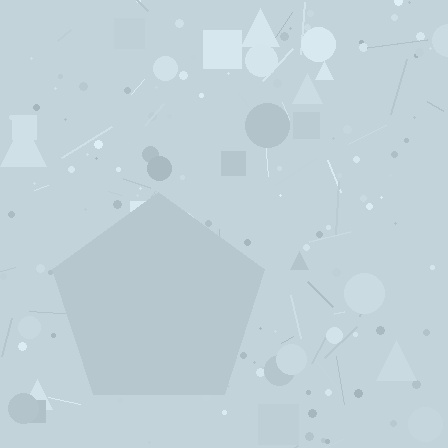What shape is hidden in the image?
A pentagon is hidden in the image.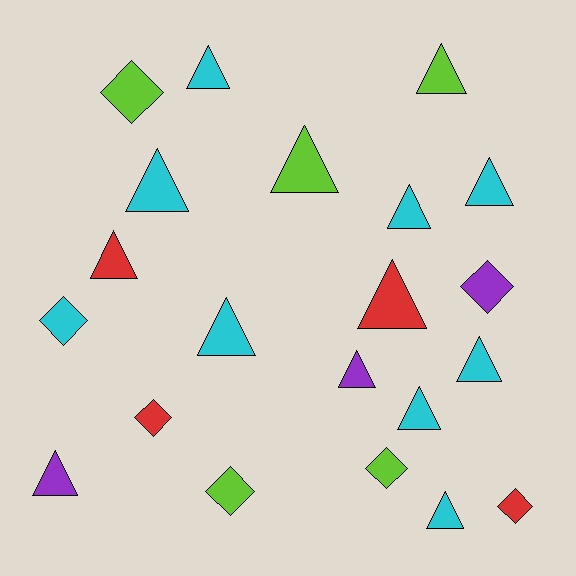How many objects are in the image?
There are 21 objects.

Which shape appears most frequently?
Triangle, with 14 objects.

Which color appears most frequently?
Cyan, with 9 objects.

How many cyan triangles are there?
There are 8 cyan triangles.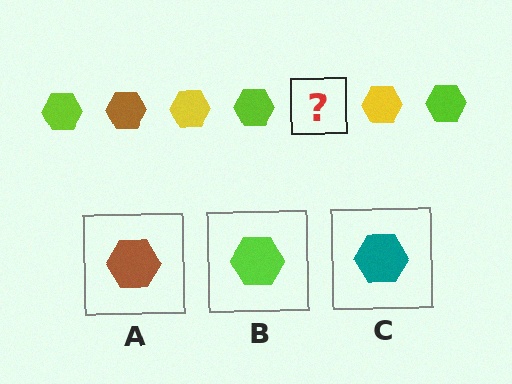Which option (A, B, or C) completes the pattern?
A.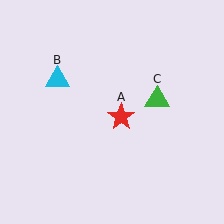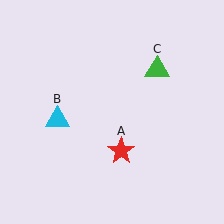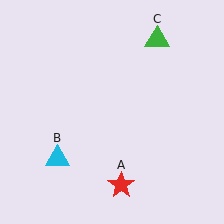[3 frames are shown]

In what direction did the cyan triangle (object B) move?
The cyan triangle (object B) moved down.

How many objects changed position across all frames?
3 objects changed position: red star (object A), cyan triangle (object B), green triangle (object C).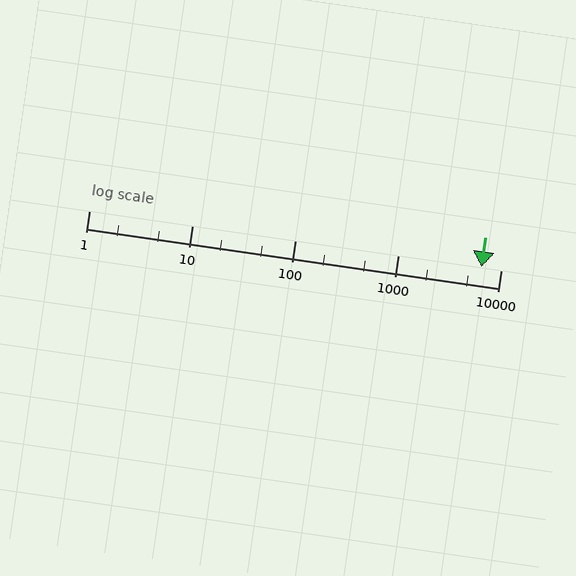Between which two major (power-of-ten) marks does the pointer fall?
The pointer is between 1000 and 10000.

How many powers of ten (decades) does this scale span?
The scale spans 4 decades, from 1 to 10000.